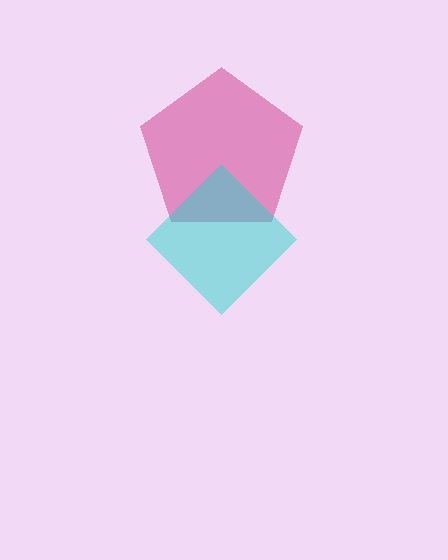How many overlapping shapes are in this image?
There are 2 overlapping shapes in the image.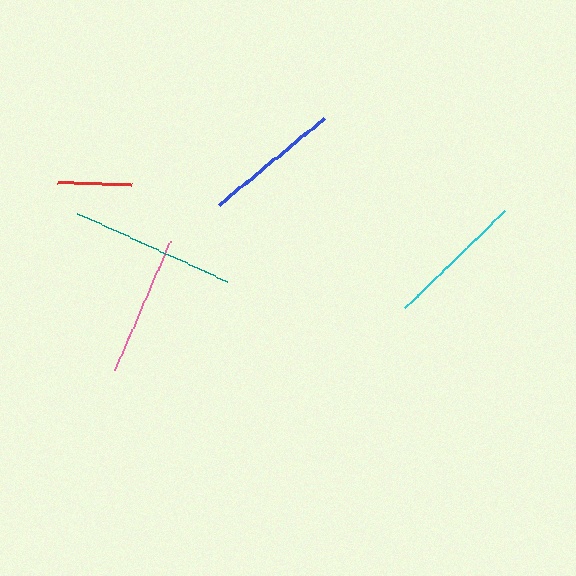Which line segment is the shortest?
The red line is the shortest at approximately 74 pixels.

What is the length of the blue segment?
The blue segment is approximately 137 pixels long.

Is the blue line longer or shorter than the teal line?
The teal line is longer than the blue line.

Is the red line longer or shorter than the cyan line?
The cyan line is longer than the red line.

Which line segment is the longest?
The teal line is the longest at approximately 165 pixels.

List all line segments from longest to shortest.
From longest to shortest: teal, pink, cyan, blue, red.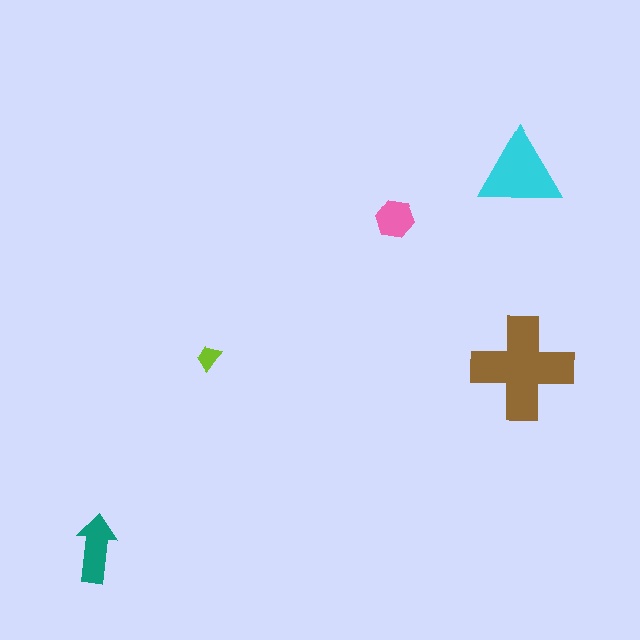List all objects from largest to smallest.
The brown cross, the cyan triangle, the teal arrow, the pink hexagon, the lime trapezoid.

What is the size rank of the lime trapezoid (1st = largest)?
5th.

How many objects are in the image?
There are 5 objects in the image.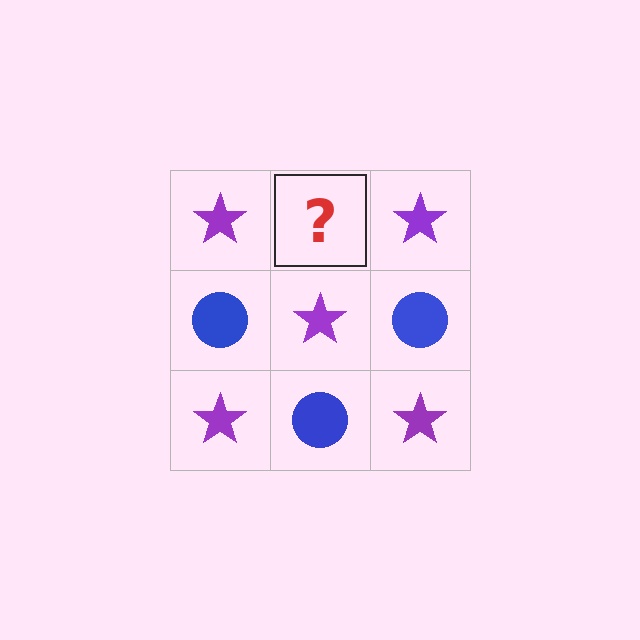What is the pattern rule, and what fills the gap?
The rule is that it alternates purple star and blue circle in a checkerboard pattern. The gap should be filled with a blue circle.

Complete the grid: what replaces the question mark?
The question mark should be replaced with a blue circle.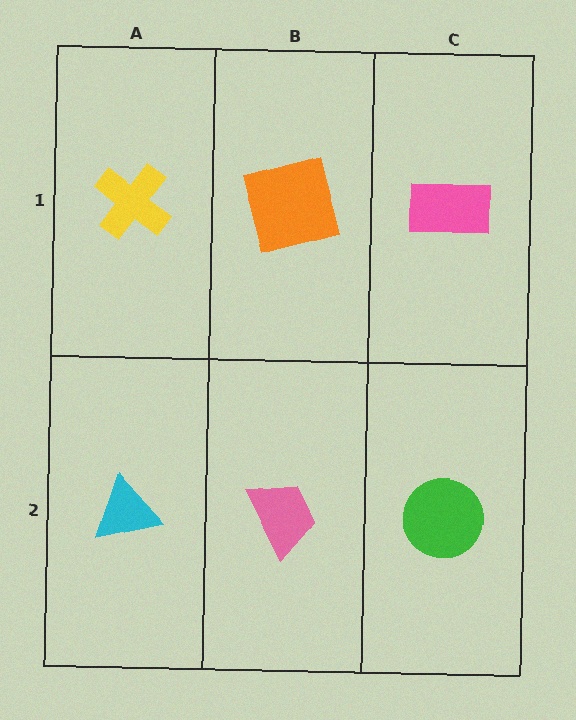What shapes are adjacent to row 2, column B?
An orange square (row 1, column B), a cyan triangle (row 2, column A), a green circle (row 2, column C).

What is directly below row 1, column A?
A cyan triangle.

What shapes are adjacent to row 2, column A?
A yellow cross (row 1, column A), a pink trapezoid (row 2, column B).